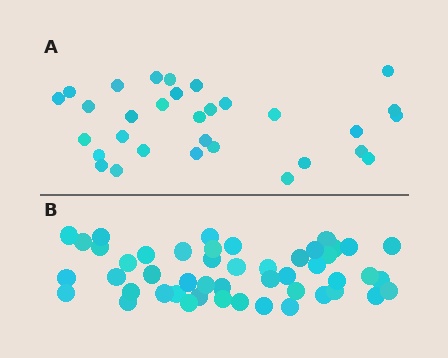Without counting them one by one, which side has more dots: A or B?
Region B (the bottom region) has more dots.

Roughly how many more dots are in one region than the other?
Region B has approximately 15 more dots than region A.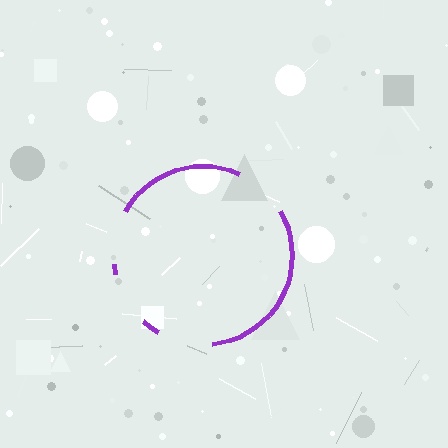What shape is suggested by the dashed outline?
The dashed outline suggests a circle.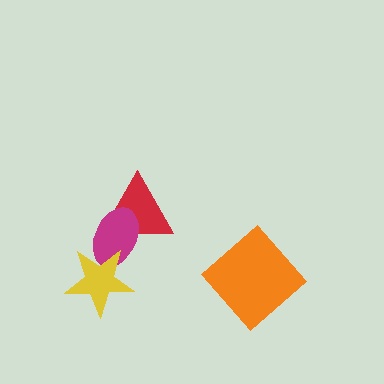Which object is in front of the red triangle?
The magenta ellipse is in front of the red triangle.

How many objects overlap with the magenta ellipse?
2 objects overlap with the magenta ellipse.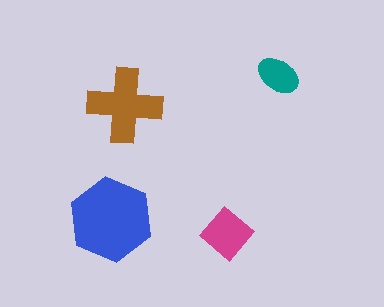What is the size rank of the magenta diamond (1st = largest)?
3rd.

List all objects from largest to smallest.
The blue hexagon, the brown cross, the magenta diamond, the teal ellipse.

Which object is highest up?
The teal ellipse is topmost.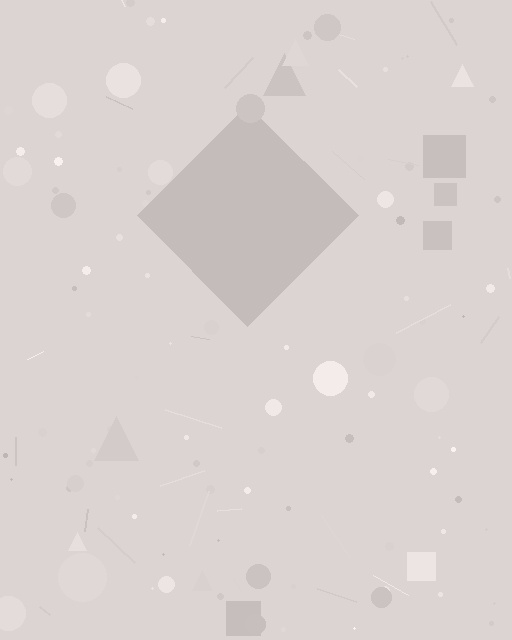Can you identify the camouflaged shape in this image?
The camouflaged shape is a diamond.